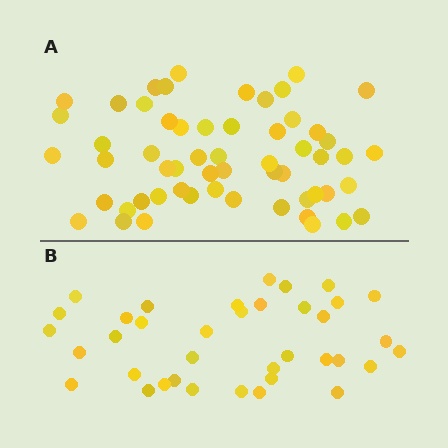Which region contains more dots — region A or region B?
Region A (the top region) has more dots.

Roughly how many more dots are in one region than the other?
Region A has approximately 20 more dots than region B.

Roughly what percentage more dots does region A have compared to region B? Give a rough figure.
About 55% more.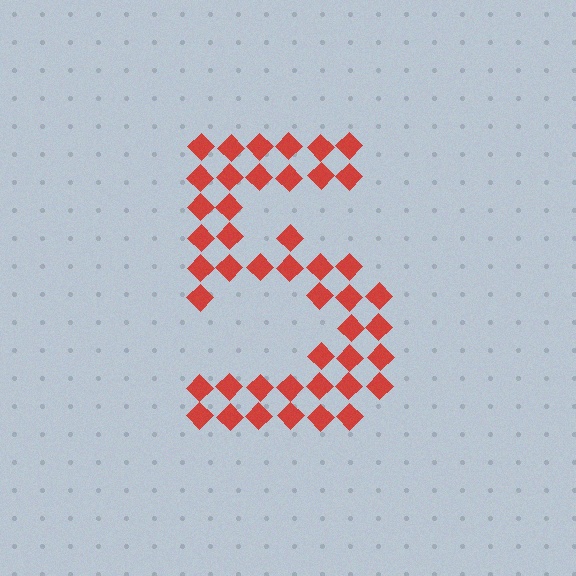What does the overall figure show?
The overall figure shows the digit 5.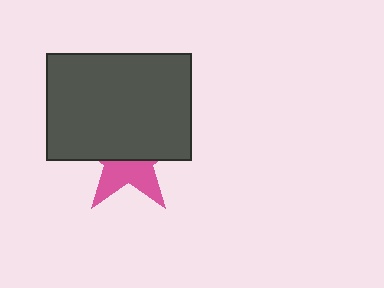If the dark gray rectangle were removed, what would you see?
You would see the complete pink star.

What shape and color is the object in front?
The object in front is a dark gray rectangle.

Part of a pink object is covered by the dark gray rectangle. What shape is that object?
It is a star.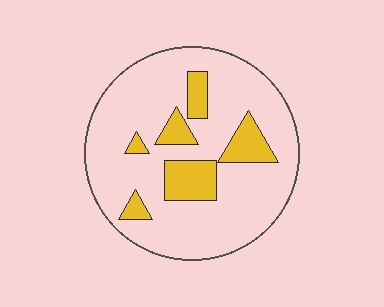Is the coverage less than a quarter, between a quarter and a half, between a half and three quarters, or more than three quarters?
Less than a quarter.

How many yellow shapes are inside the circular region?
6.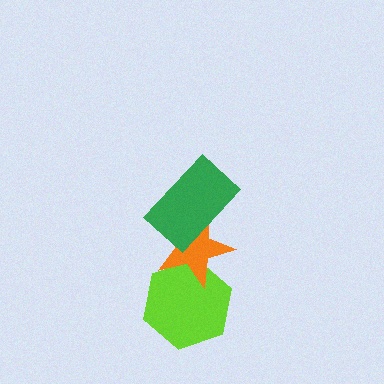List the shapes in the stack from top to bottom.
From top to bottom: the green rectangle, the orange star, the lime hexagon.